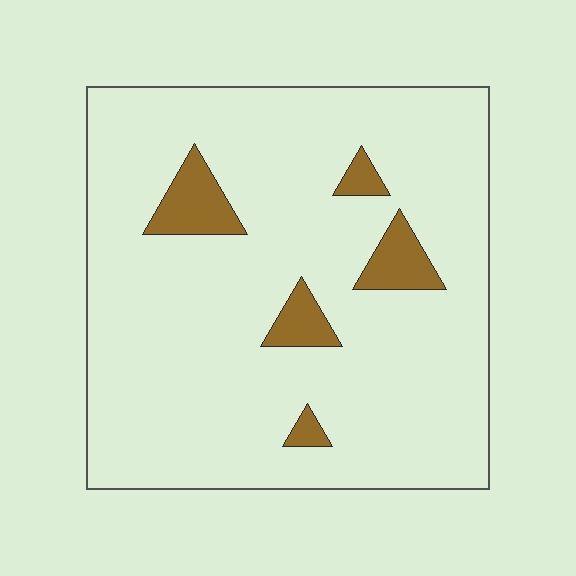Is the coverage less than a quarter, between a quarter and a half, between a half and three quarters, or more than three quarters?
Less than a quarter.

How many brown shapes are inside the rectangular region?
5.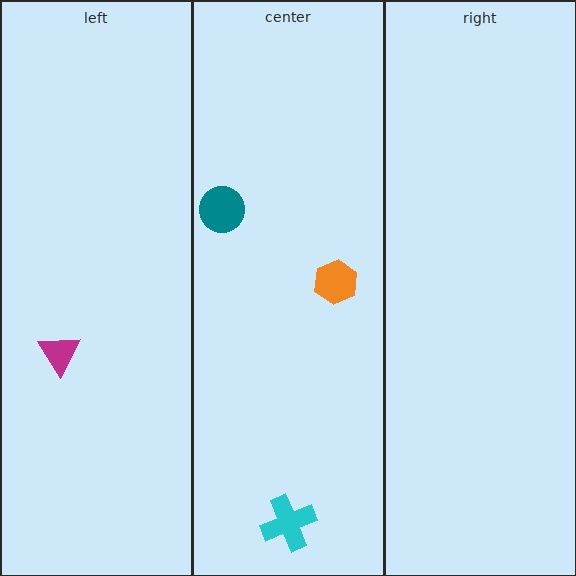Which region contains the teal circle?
The center region.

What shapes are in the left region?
The magenta triangle.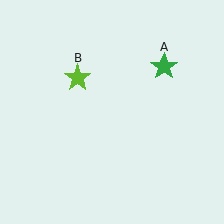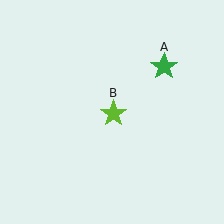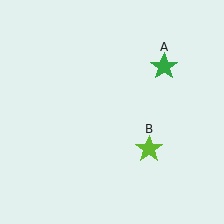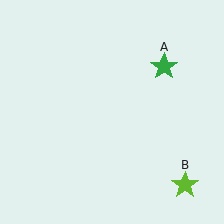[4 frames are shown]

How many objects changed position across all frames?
1 object changed position: lime star (object B).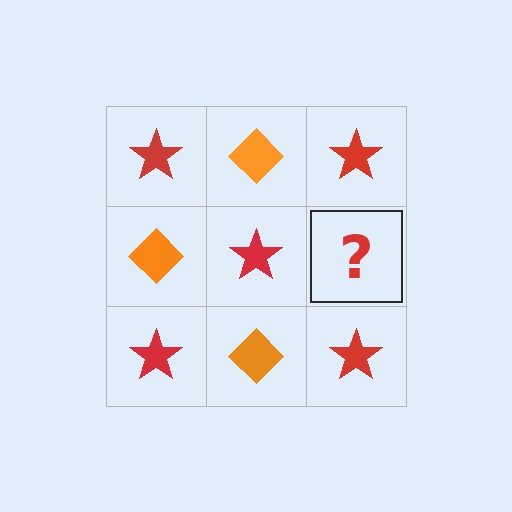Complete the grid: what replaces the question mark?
The question mark should be replaced with an orange diamond.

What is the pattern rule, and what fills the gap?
The rule is that it alternates red star and orange diamond in a checkerboard pattern. The gap should be filled with an orange diamond.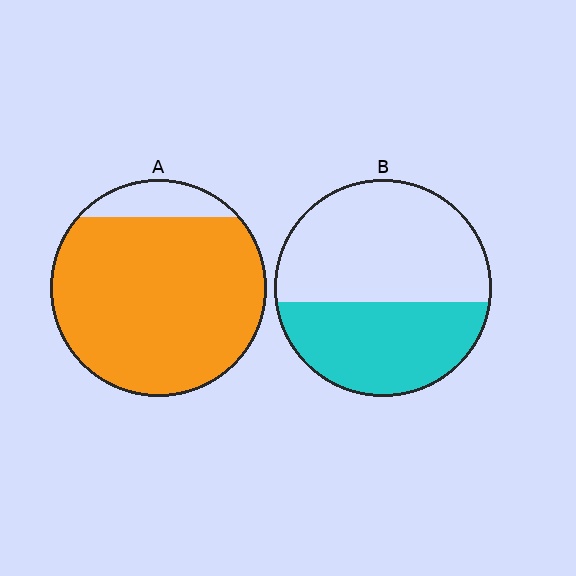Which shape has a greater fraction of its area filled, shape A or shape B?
Shape A.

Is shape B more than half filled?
No.